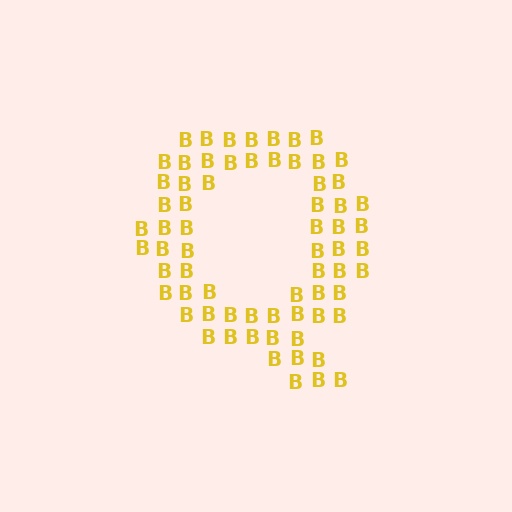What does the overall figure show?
The overall figure shows the letter Q.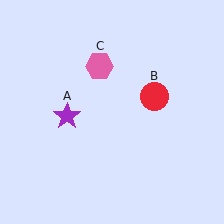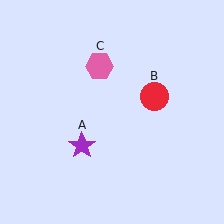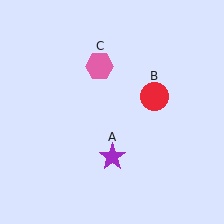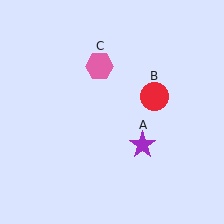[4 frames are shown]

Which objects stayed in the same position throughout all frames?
Red circle (object B) and pink hexagon (object C) remained stationary.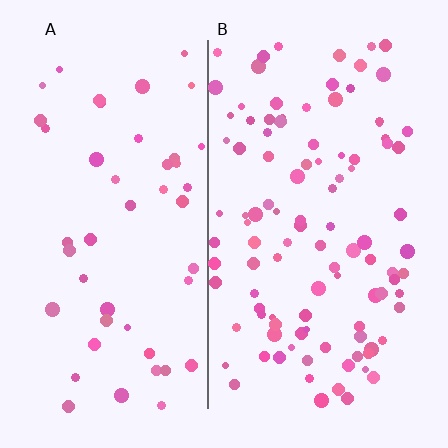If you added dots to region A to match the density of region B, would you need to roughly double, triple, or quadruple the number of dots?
Approximately double.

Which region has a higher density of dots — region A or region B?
B (the right).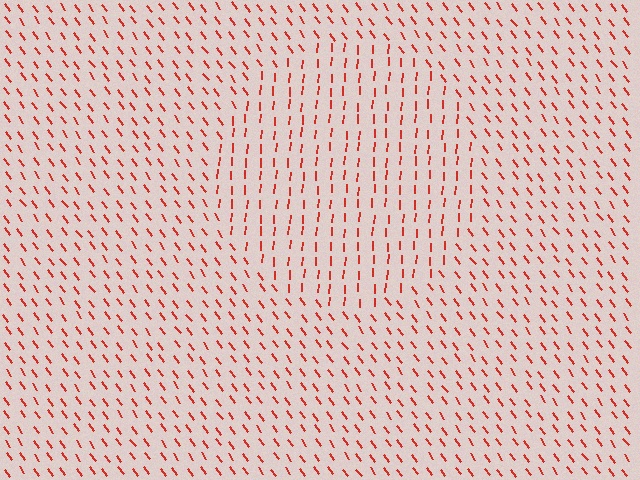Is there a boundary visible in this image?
Yes, there is a texture boundary formed by a change in line orientation.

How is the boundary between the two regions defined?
The boundary is defined purely by a change in line orientation (approximately 40 degrees difference). All lines are the same color and thickness.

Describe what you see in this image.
The image is filled with small red line segments. A circle region in the image has lines oriented differently from the surrounding lines, creating a visible texture boundary.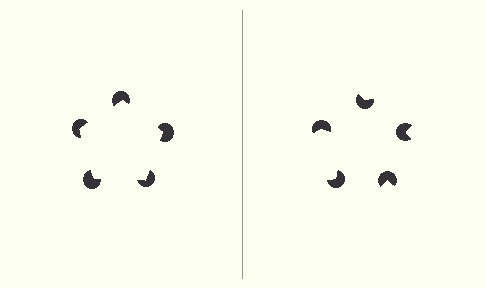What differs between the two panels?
The pac-man discs are positioned identically on both sides; only the wedge orientations differ. On the left they align to a pentagon; on the right they are misaligned.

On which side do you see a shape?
An illusory pentagon appears on the left side. On the right side the wedge cuts are rotated, so no coherent shape forms.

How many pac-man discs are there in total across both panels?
10 — 5 on each side.